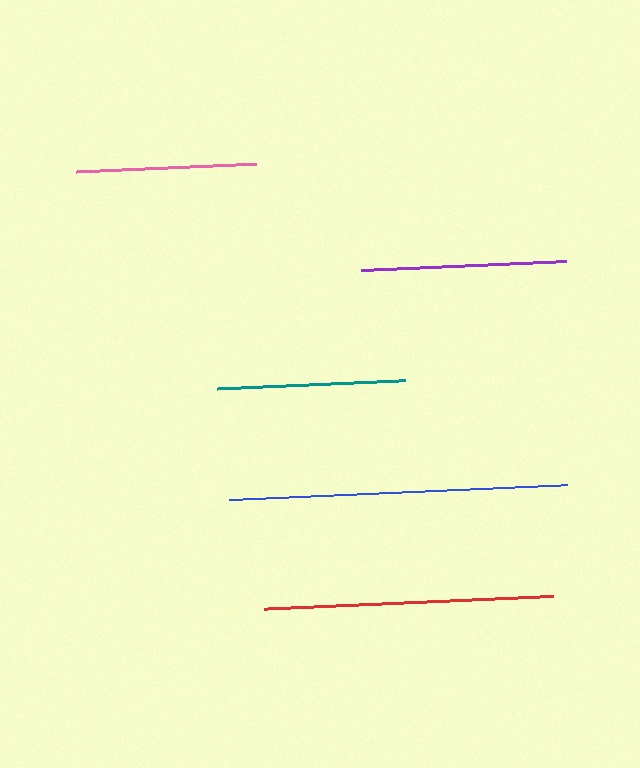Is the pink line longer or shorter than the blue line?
The blue line is longer than the pink line.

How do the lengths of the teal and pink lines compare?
The teal and pink lines are approximately the same length.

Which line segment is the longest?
The blue line is the longest at approximately 338 pixels.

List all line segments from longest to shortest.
From longest to shortest: blue, red, purple, teal, pink.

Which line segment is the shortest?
The pink line is the shortest at approximately 180 pixels.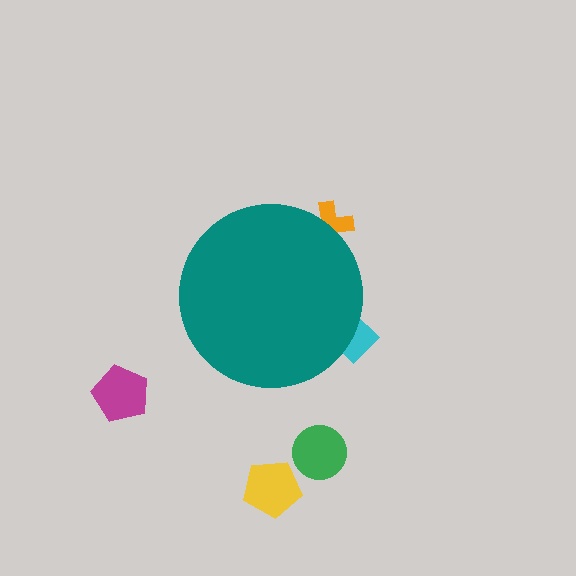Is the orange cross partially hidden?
Yes, the orange cross is partially hidden behind the teal circle.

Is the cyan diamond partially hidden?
Yes, the cyan diamond is partially hidden behind the teal circle.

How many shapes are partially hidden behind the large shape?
2 shapes are partially hidden.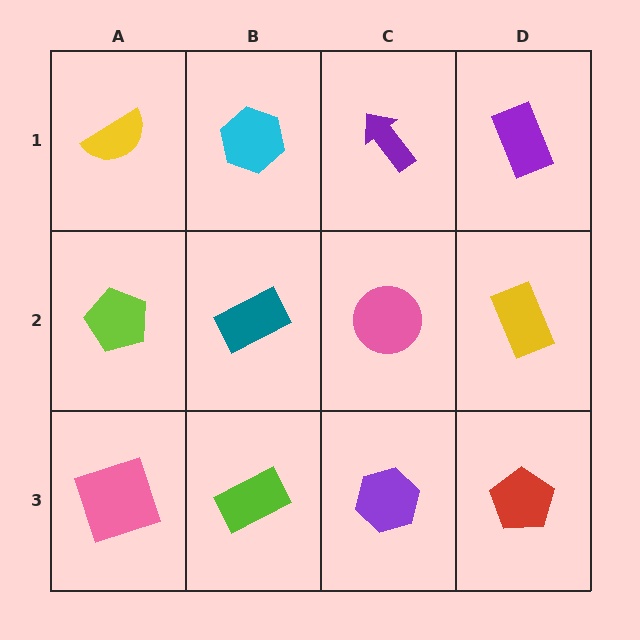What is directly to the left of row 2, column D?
A pink circle.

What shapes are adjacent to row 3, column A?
A lime pentagon (row 2, column A), a lime rectangle (row 3, column B).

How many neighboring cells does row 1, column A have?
2.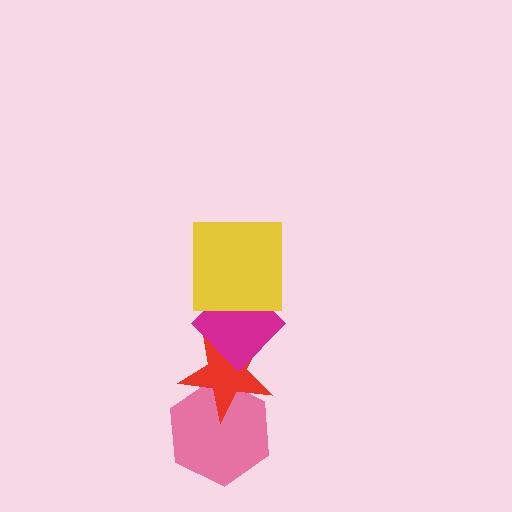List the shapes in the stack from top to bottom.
From top to bottom: the yellow square, the magenta diamond, the red star, the pink hexagon.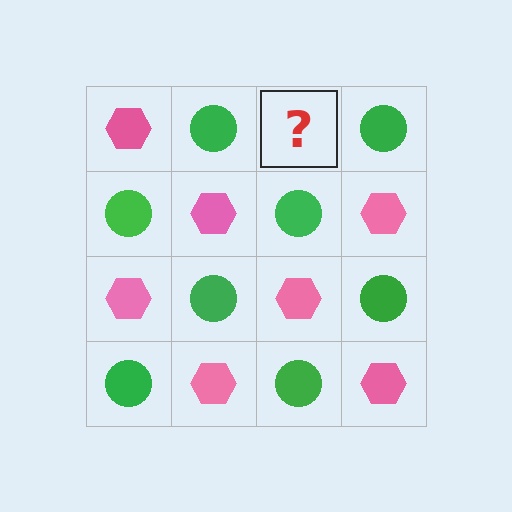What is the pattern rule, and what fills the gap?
The rule is that it alternates pink hexagon and green circle in a checkerboard pattern. The gap should be filled with a pink hexagon.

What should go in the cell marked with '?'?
The missing cell should contain a pink hexagon.